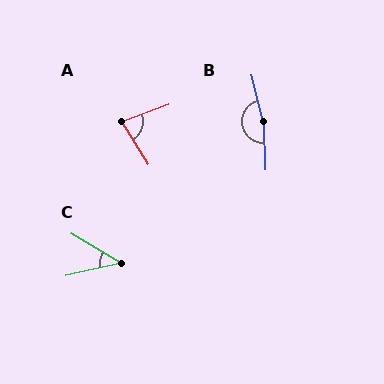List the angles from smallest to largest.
C (44°), A (78°), B (168°).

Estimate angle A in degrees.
Approximately 78 degrees.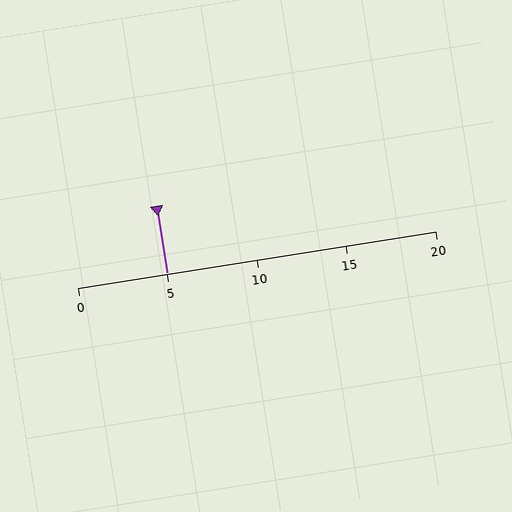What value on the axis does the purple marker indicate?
The marker indicates approximately 5.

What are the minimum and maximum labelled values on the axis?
The axis runs from 0 to 20.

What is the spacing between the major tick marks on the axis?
The major ticks are spaced 5 apart.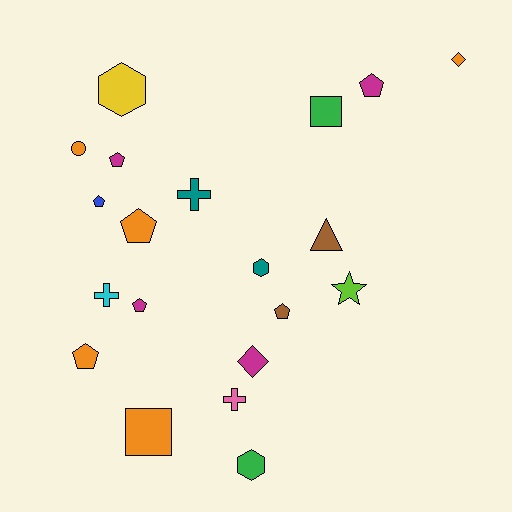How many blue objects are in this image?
There is 1 blue object.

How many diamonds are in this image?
There are 2 diamonds.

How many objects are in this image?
There are 20 objects.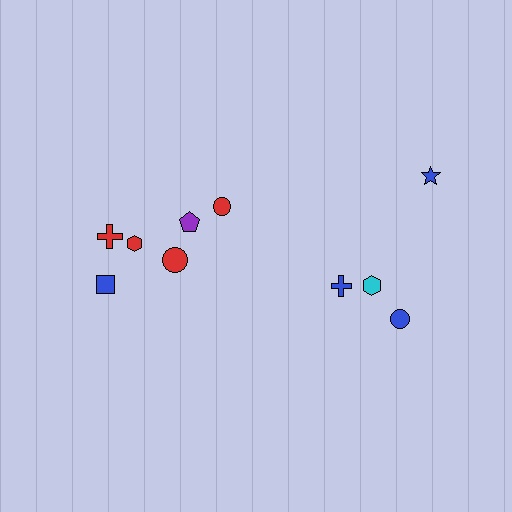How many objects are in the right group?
There are 4 objects.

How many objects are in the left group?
There are 6 objects.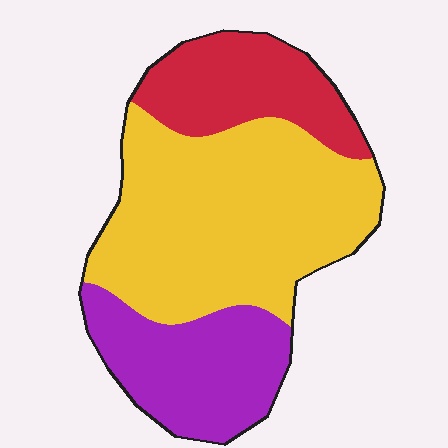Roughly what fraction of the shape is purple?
Purple covers 25% of the shape.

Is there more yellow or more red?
Yellow.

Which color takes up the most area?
Yellow, at roughly 55%.